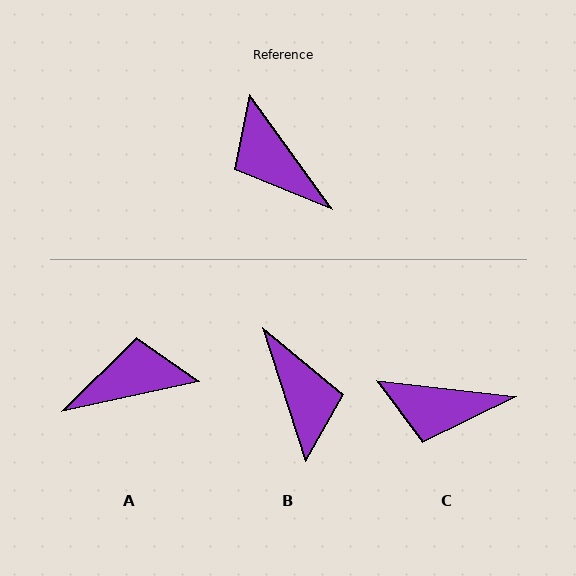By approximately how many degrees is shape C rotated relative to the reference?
Approximately 48 degrees counter-clockwise.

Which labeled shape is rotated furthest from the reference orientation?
B, about 162 degrees away.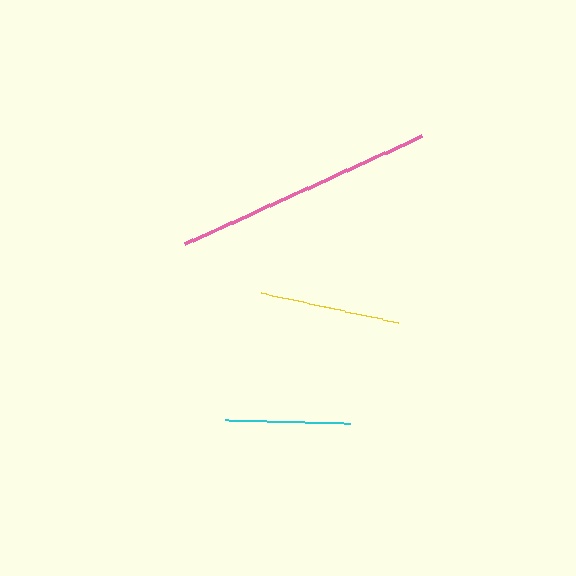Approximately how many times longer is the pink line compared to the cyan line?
The pink line is approximately 2.1 times the length of the cyan line.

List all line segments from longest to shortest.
From longest to shortest: pink, yellow, cyan.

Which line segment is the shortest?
The cyan line is the shortest at approximately 127 pixels.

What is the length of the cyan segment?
The cyan segment is approximately 127 pixels long.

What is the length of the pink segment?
The pink segment is approximately 261 pixels long.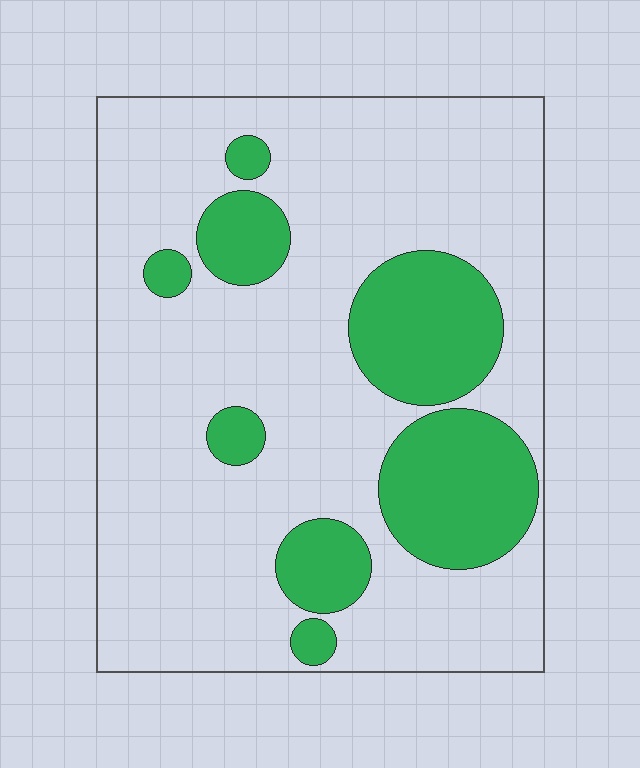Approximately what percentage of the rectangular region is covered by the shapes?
Approximately 25%.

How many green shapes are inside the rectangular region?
8.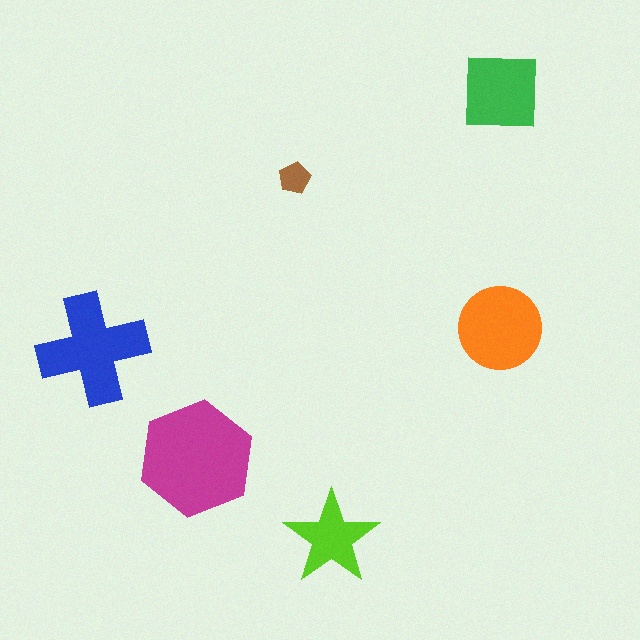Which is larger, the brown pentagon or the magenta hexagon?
The magenta hexagon.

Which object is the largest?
The magenta hexagon.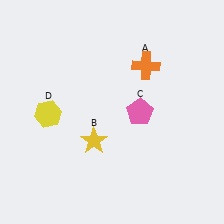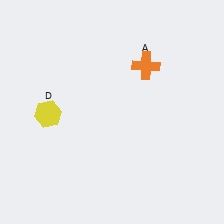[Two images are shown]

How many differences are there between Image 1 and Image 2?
There are 2 differences between the two images.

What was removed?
The yellow star (B), the pink pentagon (C) were removed in Image 2.